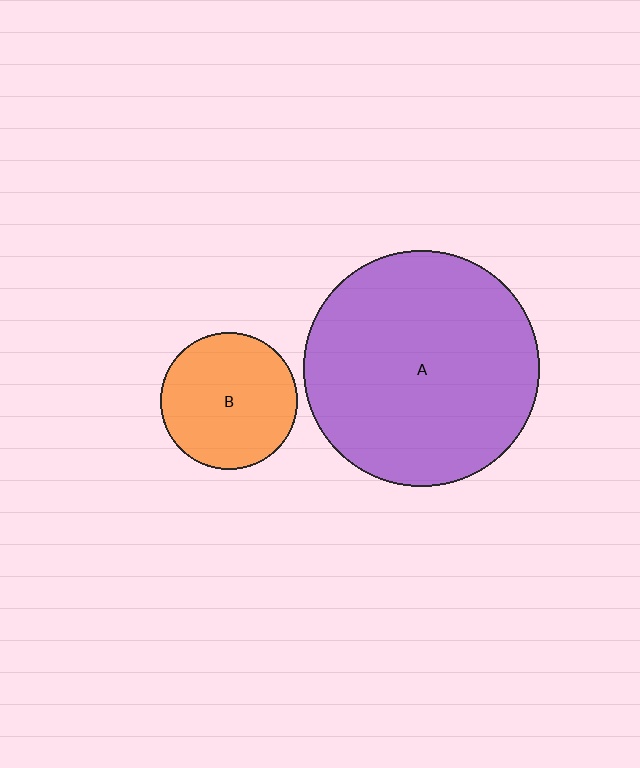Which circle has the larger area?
Circle A (purple).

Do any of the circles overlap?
No, none of the circles overlap.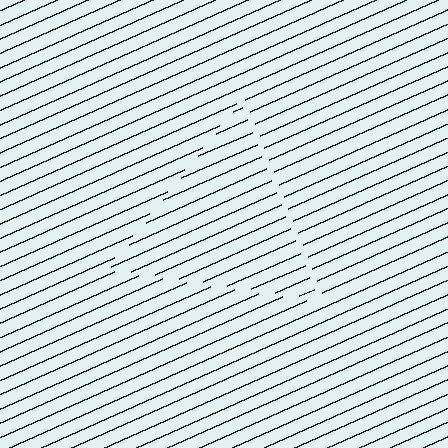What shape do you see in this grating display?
An illusory triangle. The interior of the shape contains the same grating, shifted by half a period — the contour is defined by the phase discontinuity where line-ends from the inner and outer gratings abut.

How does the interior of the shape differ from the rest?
The interior of the shape contains the same grating, shifted by half a period — the contour is defined by the phase discontinuity where line-ends from the inner and outer gratings abut.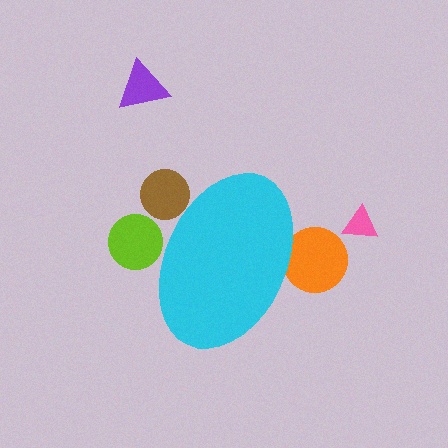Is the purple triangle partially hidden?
No, the purple triangle is fully visible.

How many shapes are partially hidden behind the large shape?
3 shapes are partially hidden.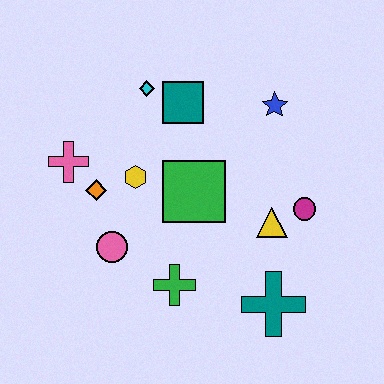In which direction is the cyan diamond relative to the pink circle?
The cyan diamond is above the pink circle.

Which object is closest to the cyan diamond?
The teal square is closest to the cyan diamond.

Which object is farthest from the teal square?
The teal cross is farthest from the teal square.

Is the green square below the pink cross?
Yes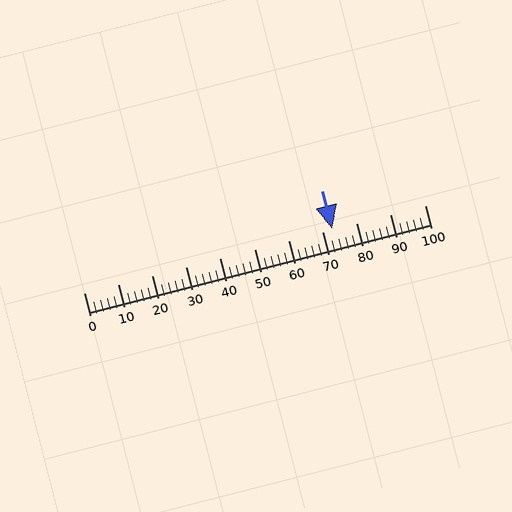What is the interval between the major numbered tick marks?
The major tick marks are spaced 10 units apart.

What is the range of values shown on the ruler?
The ruler shows values from 0 to 100.